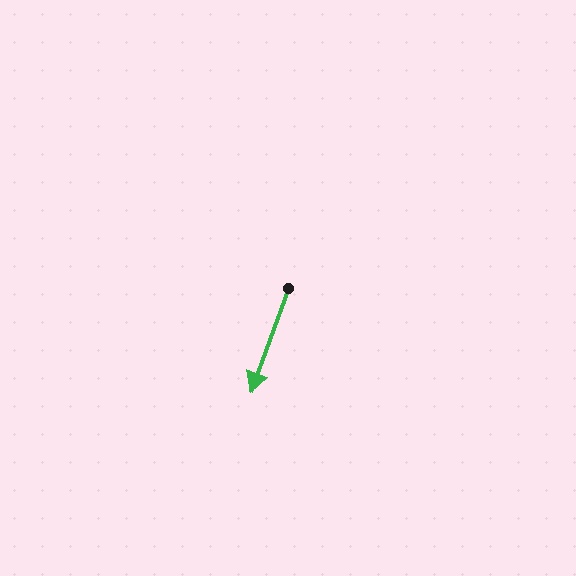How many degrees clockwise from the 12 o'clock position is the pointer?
Approximately 200 degrees.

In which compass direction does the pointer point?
South.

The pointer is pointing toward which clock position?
Roughly 7 o'clock.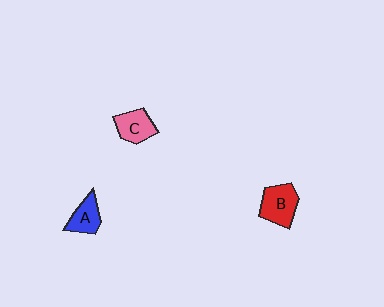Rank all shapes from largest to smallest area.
From largest to smallest: B (red), C (pink), A (blue).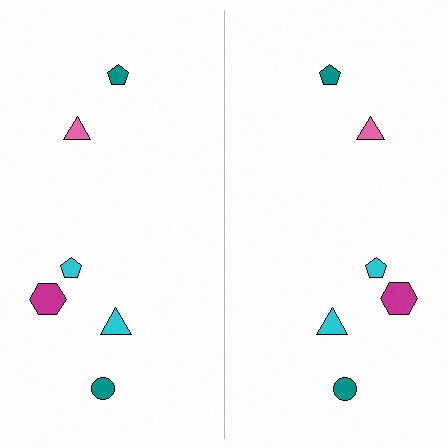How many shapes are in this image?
There are 12 shapes in this image.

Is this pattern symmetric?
Yes, this pattern has bilateral (reflection) symmetry.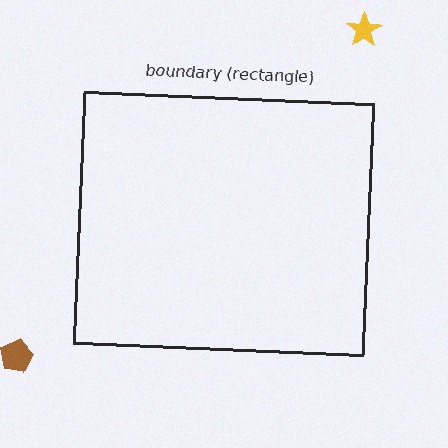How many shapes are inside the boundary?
0 inside, 2 outside.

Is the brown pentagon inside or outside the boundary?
Outside.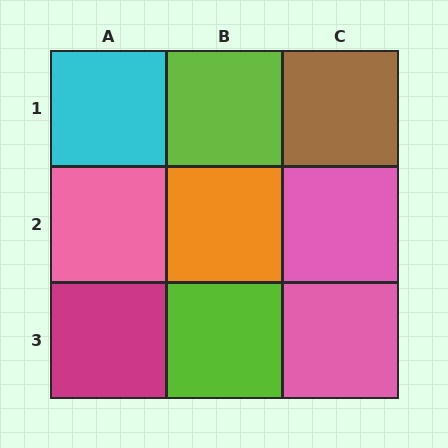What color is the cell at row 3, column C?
Pink.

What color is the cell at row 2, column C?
Pink.